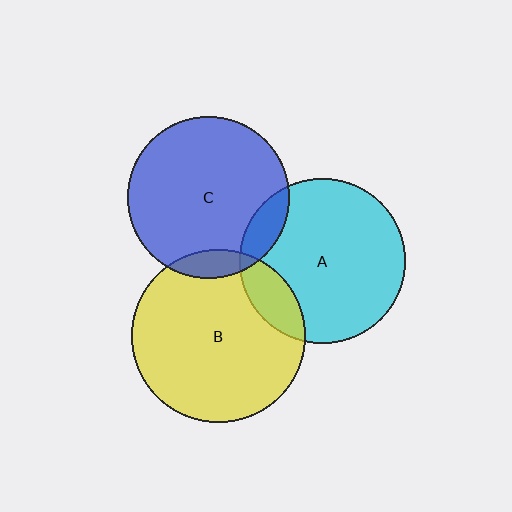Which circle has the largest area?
Circle B (yellow).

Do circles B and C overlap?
Yes.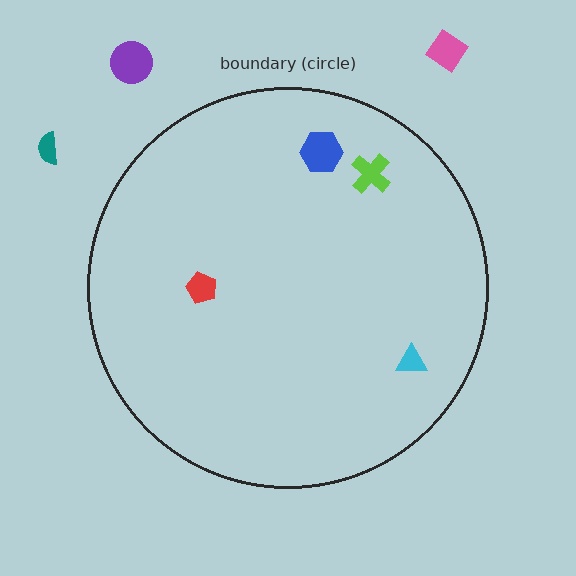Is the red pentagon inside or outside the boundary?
Inside.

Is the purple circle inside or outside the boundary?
Outside.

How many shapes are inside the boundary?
4 inside, 3 outside.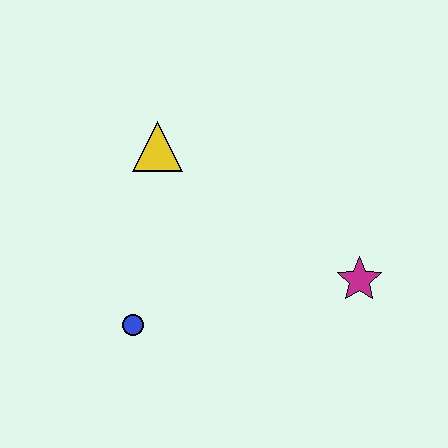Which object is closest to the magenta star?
The blue circle is closest to the magenta star.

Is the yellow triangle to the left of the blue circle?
No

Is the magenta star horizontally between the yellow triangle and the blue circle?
No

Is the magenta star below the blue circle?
No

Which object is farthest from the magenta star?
The yellow triangle is farthest from the magenta star.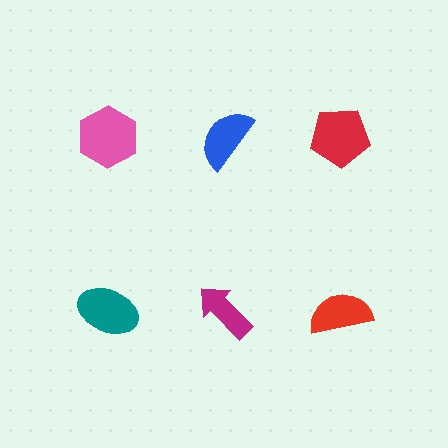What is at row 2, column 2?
A magenta arrow.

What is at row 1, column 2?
A blue semicircle.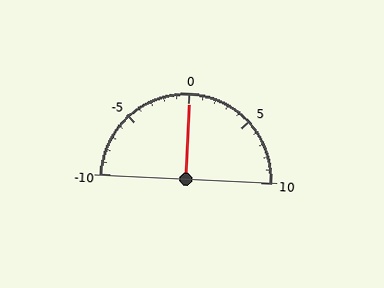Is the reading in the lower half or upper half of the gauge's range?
The reading is in the upper half of the range (-10 to 10).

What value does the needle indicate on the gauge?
The needle indicates approximately 0.